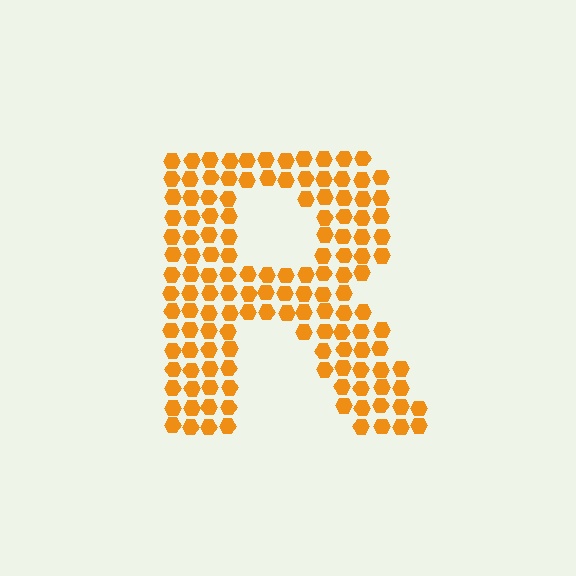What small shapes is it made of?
It is made of small hexagons.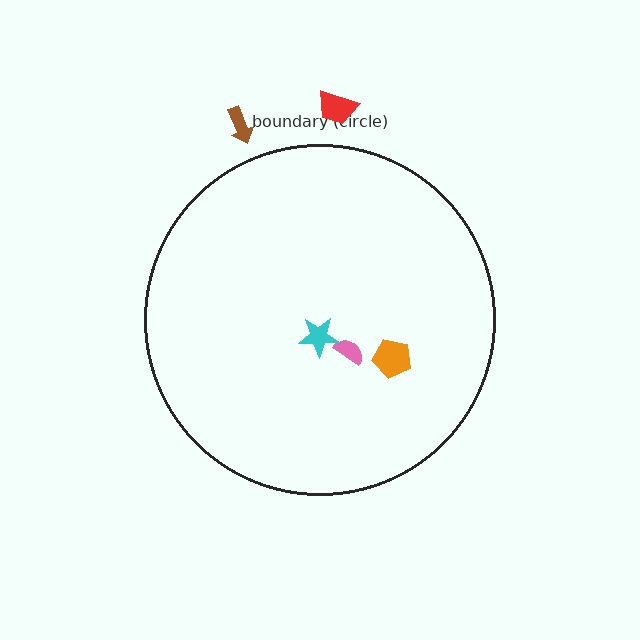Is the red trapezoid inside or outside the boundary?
Outside.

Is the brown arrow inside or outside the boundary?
Outside.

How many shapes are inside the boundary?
3 inside, 2 outside.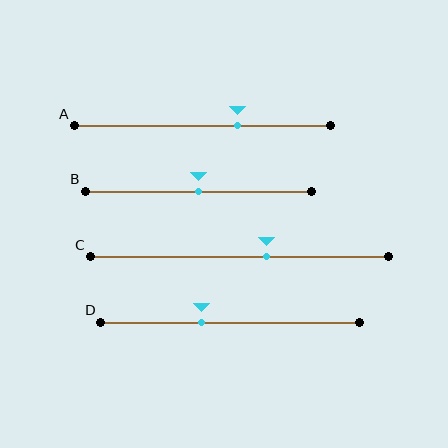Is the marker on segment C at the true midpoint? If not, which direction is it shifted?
No, the marker on segment C is shifted to the right by about 9% of the segment length.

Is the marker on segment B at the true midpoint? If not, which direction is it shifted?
Yes, the marker on segment B is at the true midpoint.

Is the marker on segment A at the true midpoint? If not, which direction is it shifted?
No, the marker on segment A is shifted to the right by about 13% of the segment length.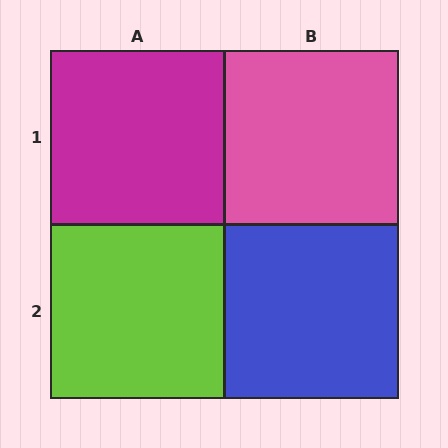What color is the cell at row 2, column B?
Blue.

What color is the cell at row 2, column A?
Lime.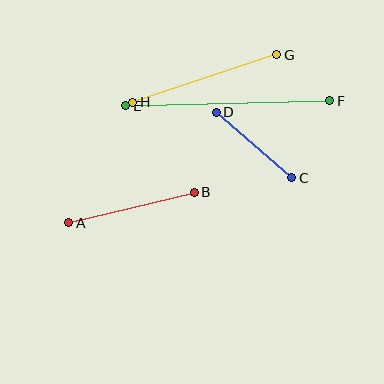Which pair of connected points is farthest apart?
Points E and F are farthest apart.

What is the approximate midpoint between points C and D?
The midpoint is at approximately (254, 145) pixels.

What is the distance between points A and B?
The distance is approximately 129 pixels.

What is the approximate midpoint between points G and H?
The midpoint is at approximately (205, 79) pixels.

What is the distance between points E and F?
The distance is approximately 204 pixels.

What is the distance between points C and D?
The distance is approximately 100 pixels.